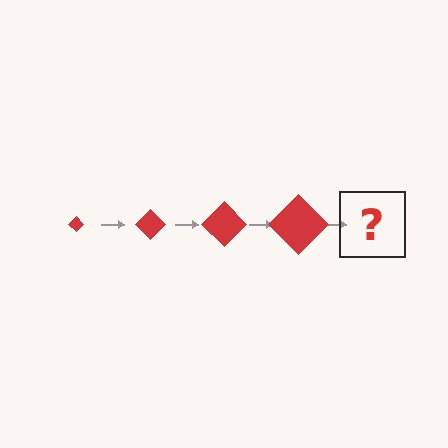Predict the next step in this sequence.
The next step is a red diamond, larger than the previous one.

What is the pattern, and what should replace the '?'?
The pattern is that the diamond gets progressively larger each step. The '?' should be a red diamond, larger than the previous one.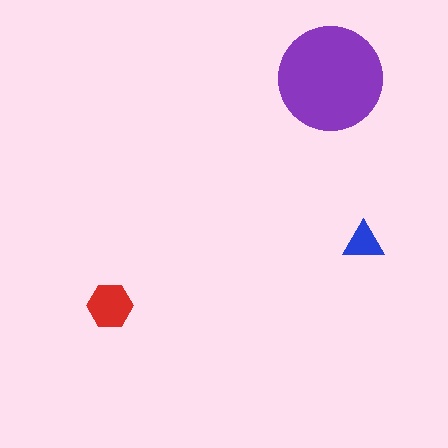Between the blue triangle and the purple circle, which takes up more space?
The purple circle.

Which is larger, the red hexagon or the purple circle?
The purple circle.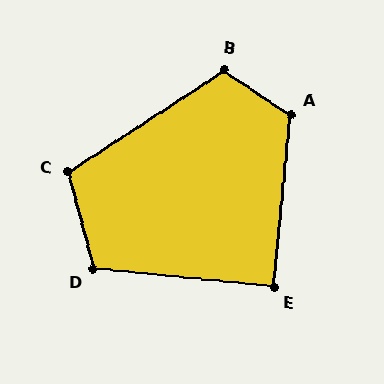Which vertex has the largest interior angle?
A, at approximately 118 degrees.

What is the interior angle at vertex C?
Approximately 109 degrees (obtuse).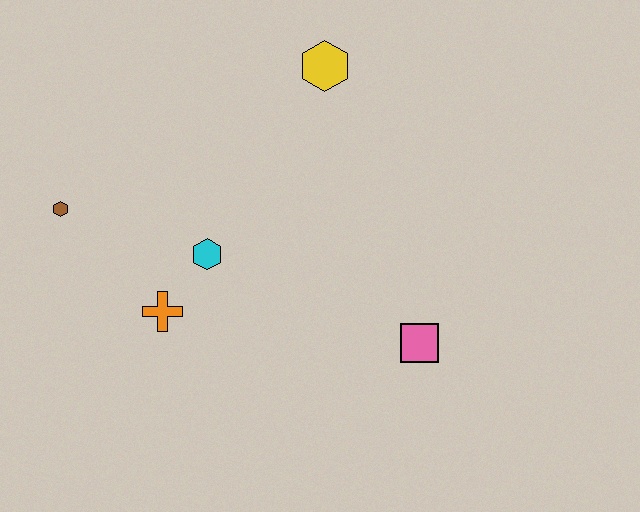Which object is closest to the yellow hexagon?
The cyan hexagon is closest to the yellow hexagon.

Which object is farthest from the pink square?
The brown hexagon is farthest from the pink square.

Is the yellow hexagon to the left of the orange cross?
No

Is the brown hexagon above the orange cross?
Yes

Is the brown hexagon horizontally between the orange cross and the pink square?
No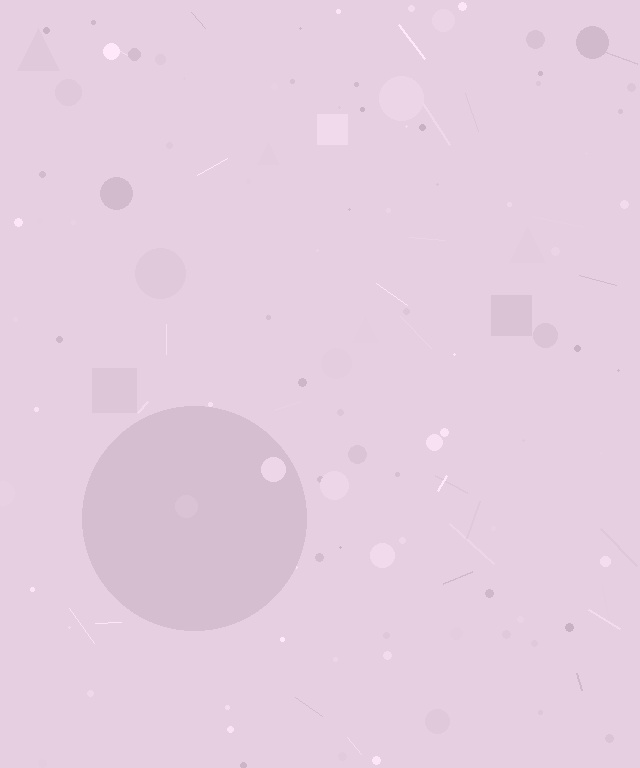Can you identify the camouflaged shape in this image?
The camouflaged shape is a circle.